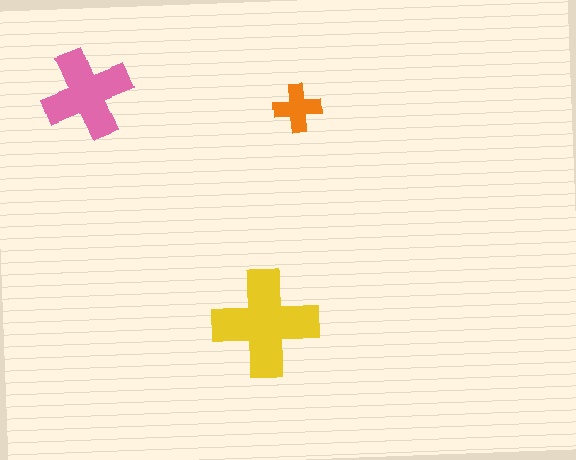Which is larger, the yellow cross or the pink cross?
The yellow one.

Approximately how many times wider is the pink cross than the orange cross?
About 2 times wider.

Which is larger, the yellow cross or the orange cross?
The yellow one.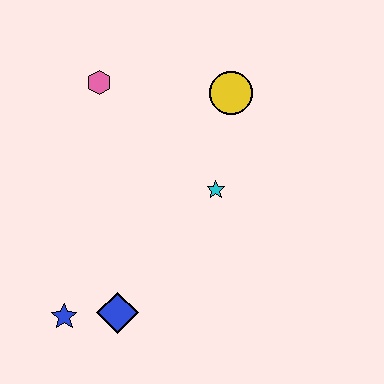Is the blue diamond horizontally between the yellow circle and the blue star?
Yes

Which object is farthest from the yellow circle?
The blue star is farthest from the yellow circle.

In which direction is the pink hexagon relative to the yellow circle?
The pink hexagon is to the left of the yellow circle.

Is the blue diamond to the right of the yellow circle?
No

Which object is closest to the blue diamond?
The blue star is closest to the blue diamond.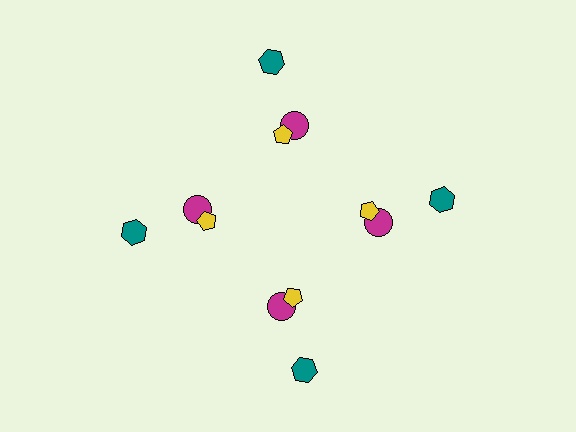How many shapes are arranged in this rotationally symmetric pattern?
There are 12 shapes, arranged in 4 groups of 3.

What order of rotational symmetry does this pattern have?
This pattern has 4-fold rotational symmetry.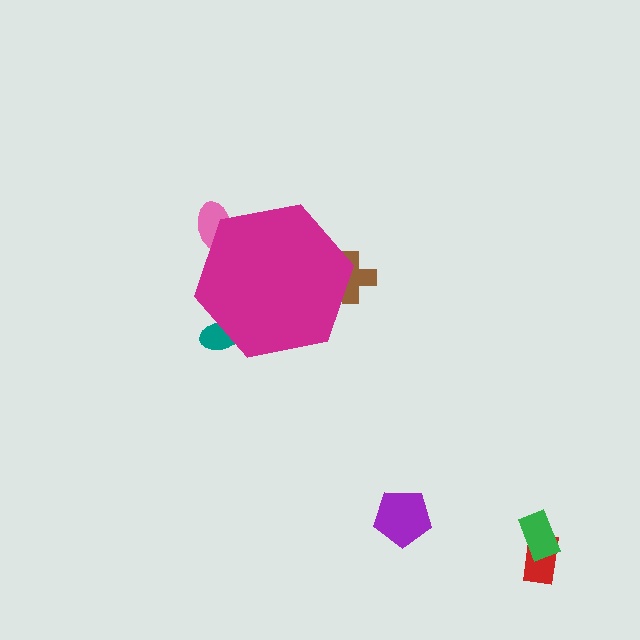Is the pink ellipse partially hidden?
Yes, the pink ellipse is partially hidden behind the magenta hexagon.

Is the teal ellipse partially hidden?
Yes, the teal ellipse is partially hidden behind the magenta hexagon.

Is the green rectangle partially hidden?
No, the green rectangle is fully visible.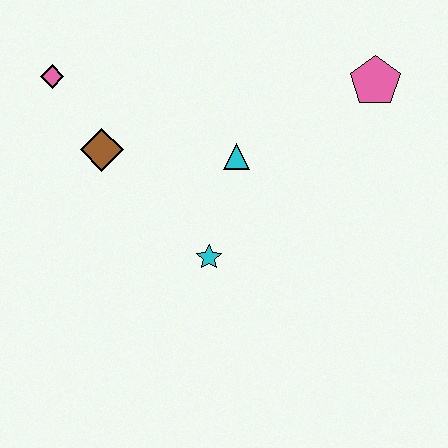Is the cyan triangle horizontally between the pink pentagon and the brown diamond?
Yes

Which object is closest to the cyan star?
The cyan triangle is closest to the cyan star.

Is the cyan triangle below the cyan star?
No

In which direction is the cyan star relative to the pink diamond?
The cyan star is below the pink diamond.